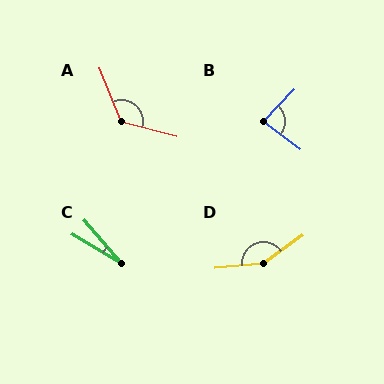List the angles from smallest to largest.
C (19°), B (82°), A (126°), D (150°).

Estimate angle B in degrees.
Approximately 82 degrees.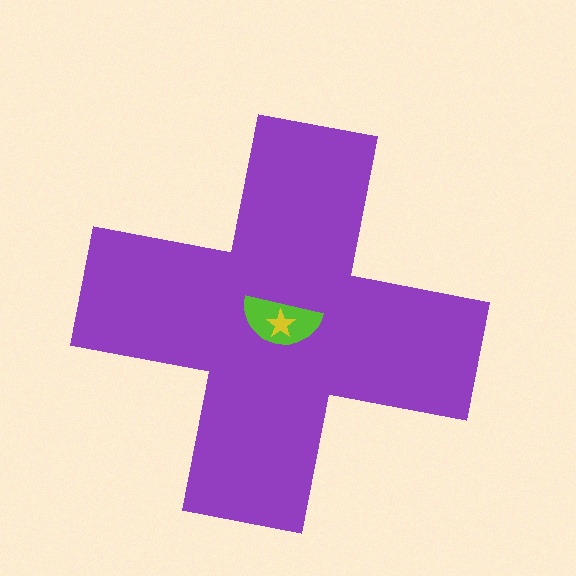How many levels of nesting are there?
3.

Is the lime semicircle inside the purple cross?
Yes.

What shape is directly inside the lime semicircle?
The yellow star.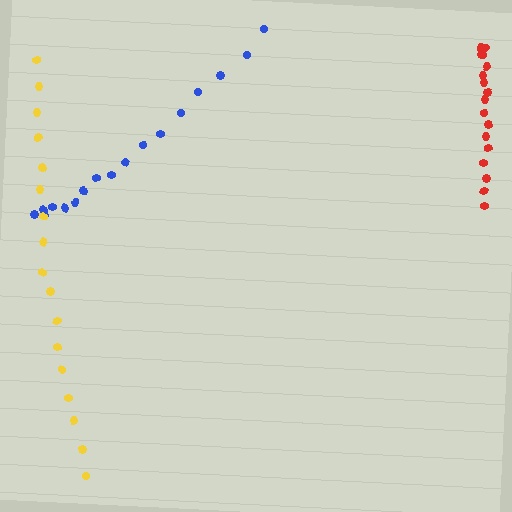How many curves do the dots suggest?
There are 3 distinct paths.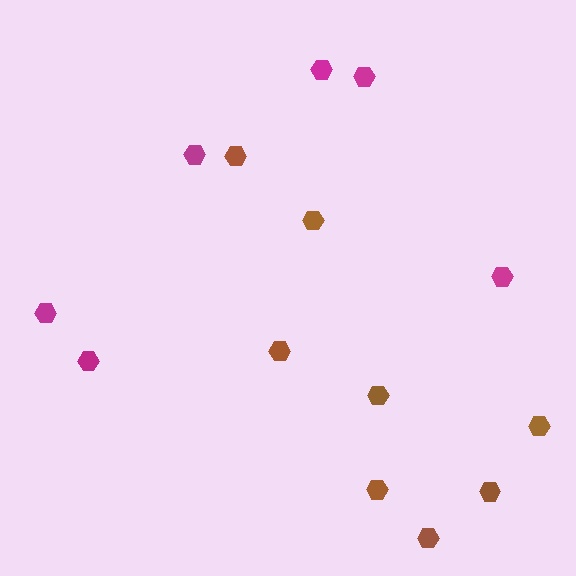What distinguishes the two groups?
There are 2 groups: one group of brown hexagons (8) and one group of magenta hexagons (6).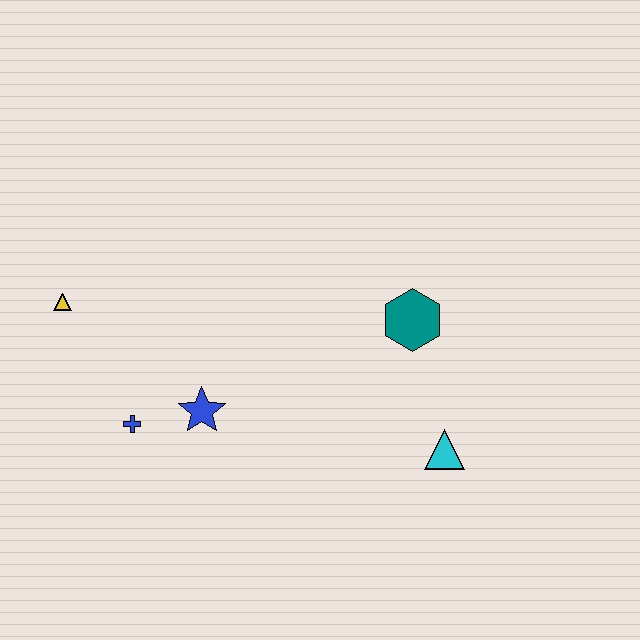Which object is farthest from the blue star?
The cyan triangle is farthest from the blue star.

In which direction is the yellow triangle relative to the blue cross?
The yellow triangle is above the blue cross.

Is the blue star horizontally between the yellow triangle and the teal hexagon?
Yes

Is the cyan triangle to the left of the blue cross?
No